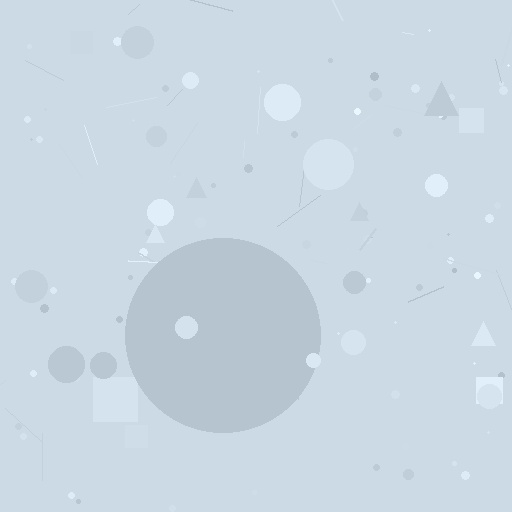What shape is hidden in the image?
A circle is hidden in the image.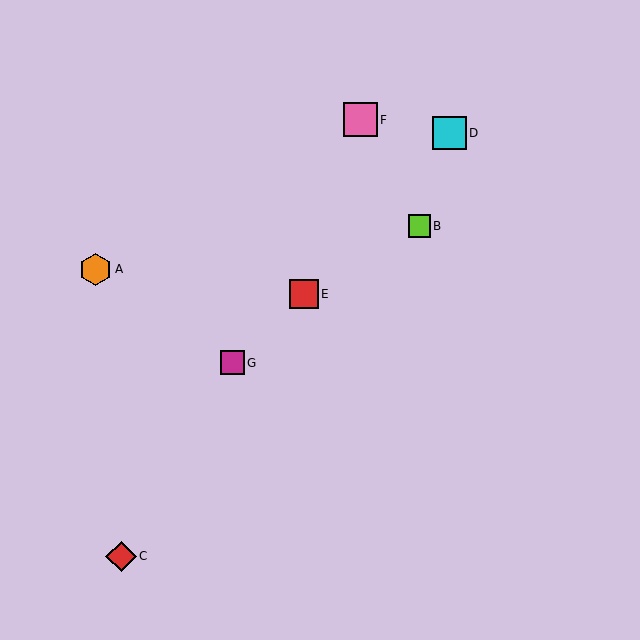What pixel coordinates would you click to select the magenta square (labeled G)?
Click at (232, 363) to select the magenta square G.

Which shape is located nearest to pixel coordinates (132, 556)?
The red diamond (labeled C) at (121, 556) is nearest to that location.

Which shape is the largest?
The pink square (labeled F) is the largest.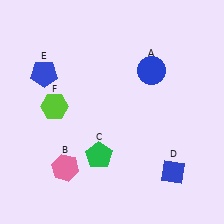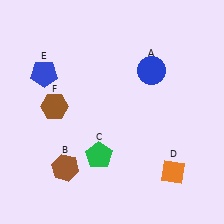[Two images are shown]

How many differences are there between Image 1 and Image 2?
There are 3 differences between the two images.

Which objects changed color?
B changed from pink to brown. D changed from blue to orange. F changed from lime to brown.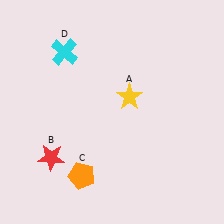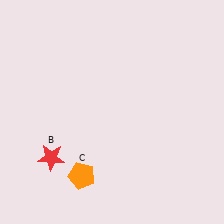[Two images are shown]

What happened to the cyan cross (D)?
The cyan cross (D) was removed in Image 2. It was in the top-left area of Image 1.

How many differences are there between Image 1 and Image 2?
There are 2 differences between the two images.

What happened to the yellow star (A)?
The yellow star (A) was removed in Image 2. It was in the top-right area of Image 1.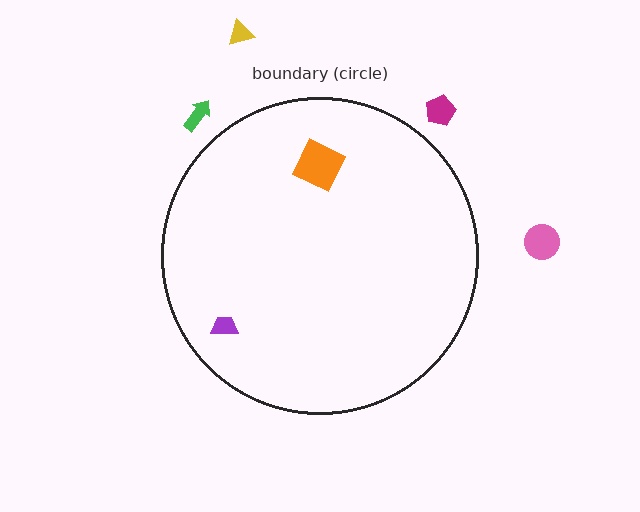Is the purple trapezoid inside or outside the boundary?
Inside.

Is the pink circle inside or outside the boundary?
Outside.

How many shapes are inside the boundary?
2 inside, 4 outside.